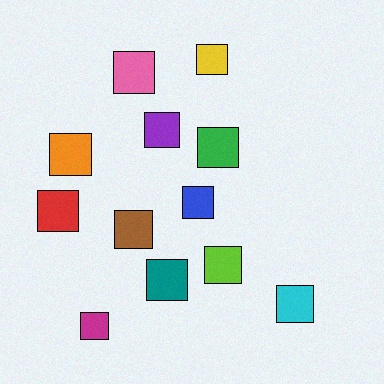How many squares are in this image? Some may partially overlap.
There are 12 squares.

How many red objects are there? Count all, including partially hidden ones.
There is 1 red object.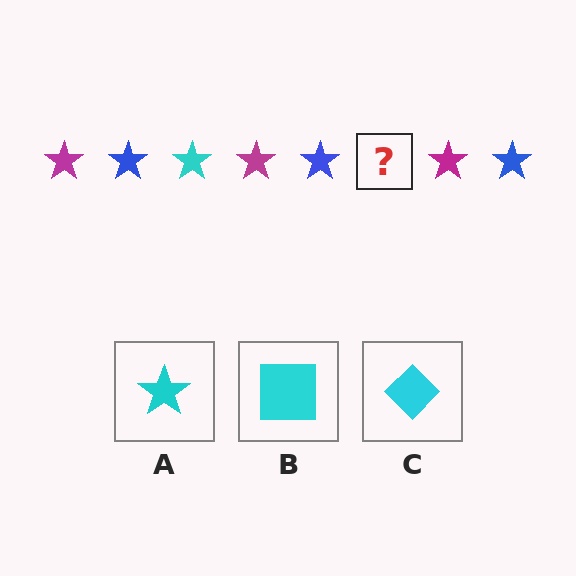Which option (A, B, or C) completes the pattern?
A.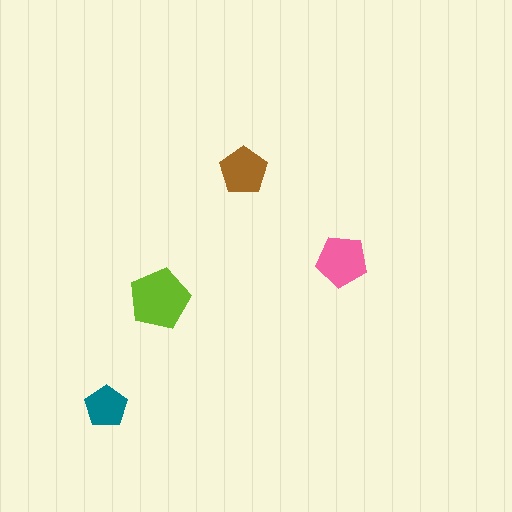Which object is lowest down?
The teal pentagon is bottommost.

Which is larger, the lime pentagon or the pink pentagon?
The lime one.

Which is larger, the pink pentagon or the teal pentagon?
The pink one.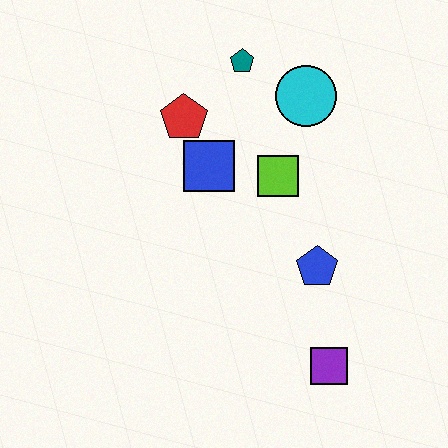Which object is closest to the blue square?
The red pentagon is closest to the blue square.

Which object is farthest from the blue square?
The purple square is farthest from the blue square.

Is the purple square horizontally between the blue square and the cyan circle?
No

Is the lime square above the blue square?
No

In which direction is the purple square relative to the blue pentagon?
The purple square is below the blue pentagon.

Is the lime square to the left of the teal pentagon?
No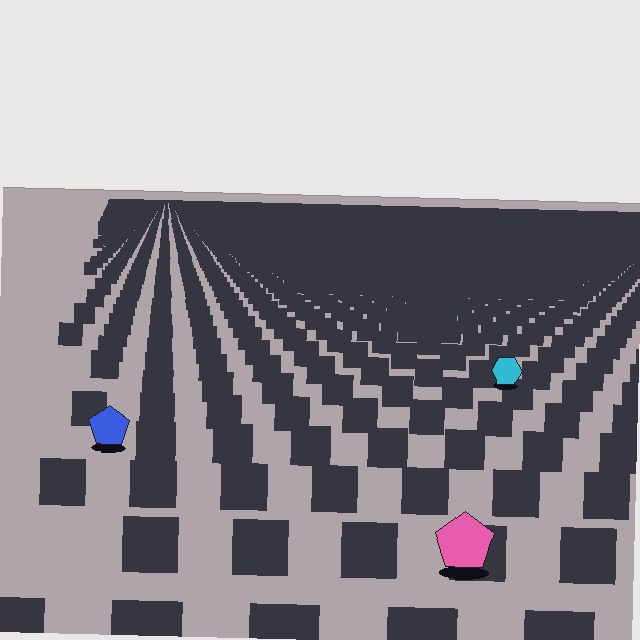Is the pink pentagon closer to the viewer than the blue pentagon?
Yes. The pink pentagon is closer — you can tell from the texture gradient: the ground texture is coarser near it.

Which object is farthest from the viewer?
The cyan hexagon is farthest from the viewer. It appears smaller and the ground texture around it is denser.